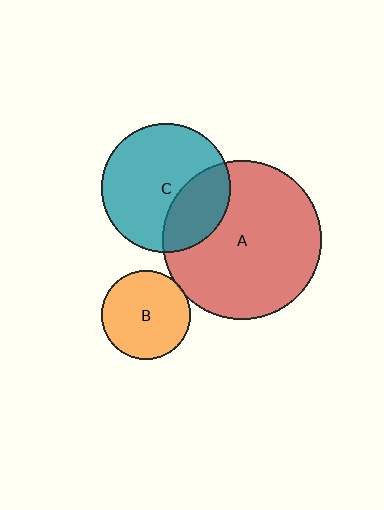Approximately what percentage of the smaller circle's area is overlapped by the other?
Approximately 30%.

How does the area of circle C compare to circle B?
Approximately 2.1 times.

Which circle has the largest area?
Circle A (red).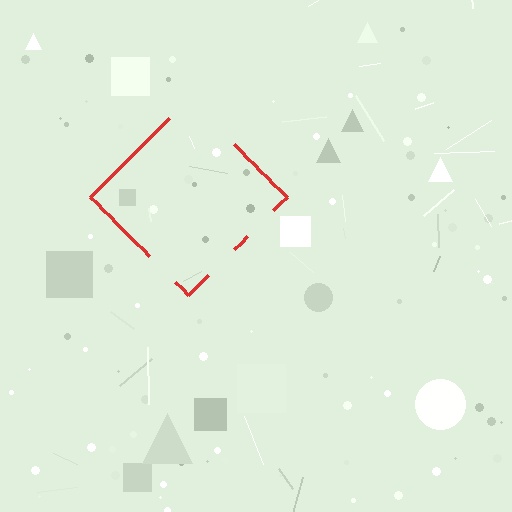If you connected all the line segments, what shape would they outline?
They would outline a diamond.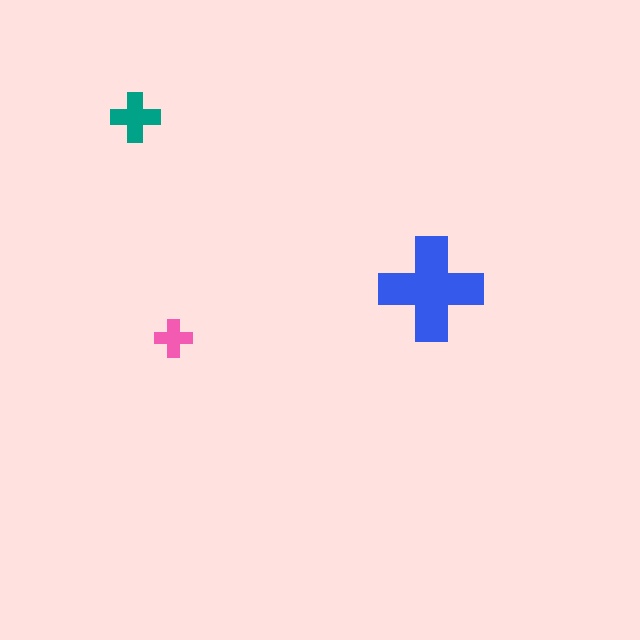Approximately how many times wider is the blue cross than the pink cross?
About 3 times wider.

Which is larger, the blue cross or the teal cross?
The blue one.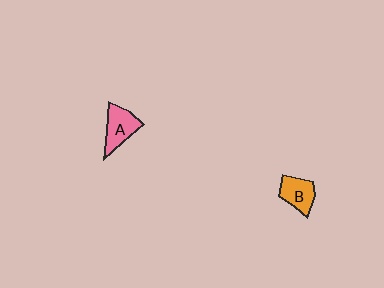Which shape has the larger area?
Shape A (pink).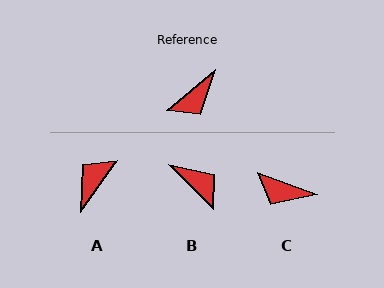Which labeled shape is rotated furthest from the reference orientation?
A, about 165 degrees away.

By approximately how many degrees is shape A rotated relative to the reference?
Approximately 165 degrees clockwise.